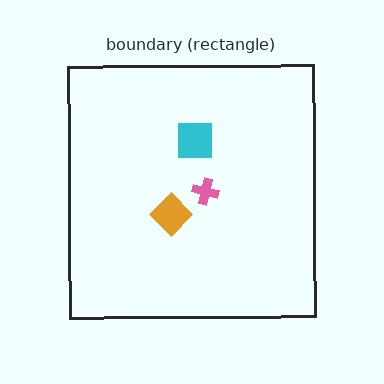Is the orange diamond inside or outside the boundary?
Inside.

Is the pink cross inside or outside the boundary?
Inside.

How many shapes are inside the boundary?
3 inside, 0 outside.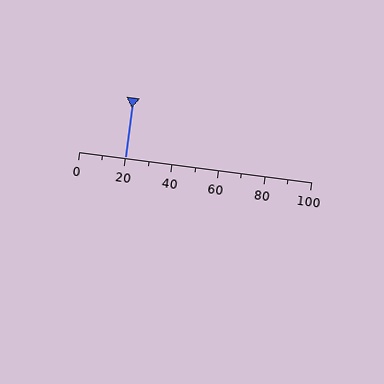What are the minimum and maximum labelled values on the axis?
The axis runs from 0 to 100.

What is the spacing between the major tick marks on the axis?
The major ticks are spaced 20 apart.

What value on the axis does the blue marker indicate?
The marker indicates approximately 20.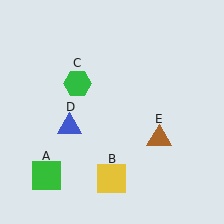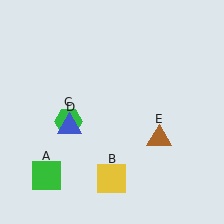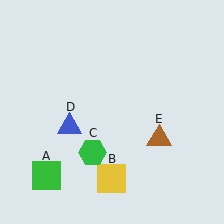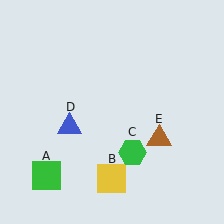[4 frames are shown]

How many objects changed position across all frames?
1 object changed position: green hexagon (object C).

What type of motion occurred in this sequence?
The green hexagon (object C) rotated counterclockwise around the center of the scene.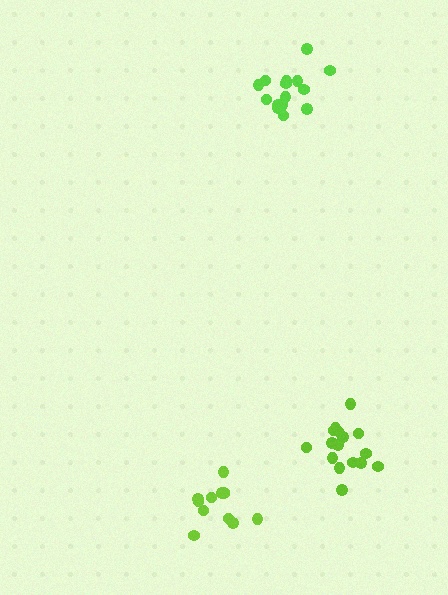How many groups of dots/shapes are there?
There are 3 groups.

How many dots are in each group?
Group 1: 16 dots, Group 2: 16 dots, Group 3: 12 dots (44 total).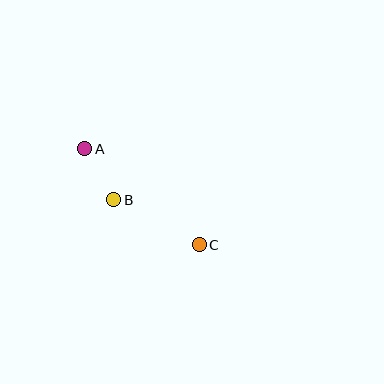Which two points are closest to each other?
Points A and B are closest to each other.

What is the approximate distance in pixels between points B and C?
The distance between B and C is approximately 97 pixels.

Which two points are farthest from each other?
Points A and C are farthest from each other.